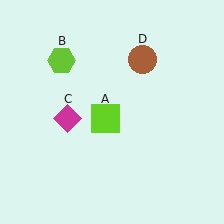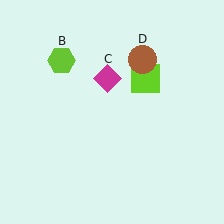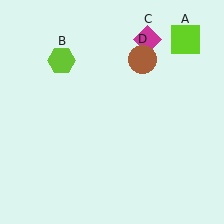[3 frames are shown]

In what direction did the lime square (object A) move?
The lime square (object A) moved up and to the right.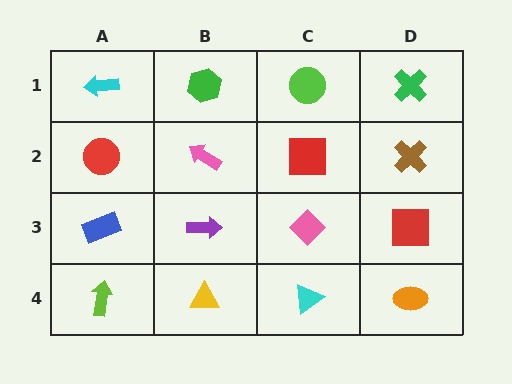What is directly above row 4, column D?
A red square.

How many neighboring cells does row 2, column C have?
4.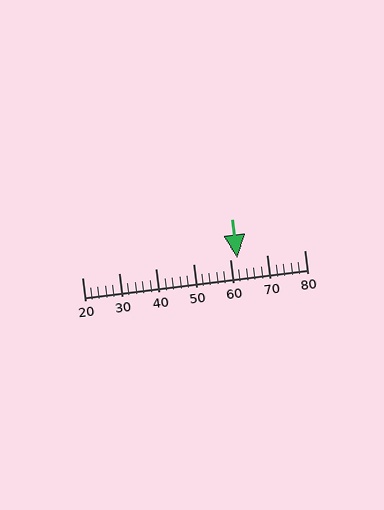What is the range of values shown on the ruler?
The ruler shows values from 20 to 80.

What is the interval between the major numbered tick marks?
The major tick marks are spaced 10 units apart.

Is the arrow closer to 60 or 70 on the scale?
The arrow is closer to 60.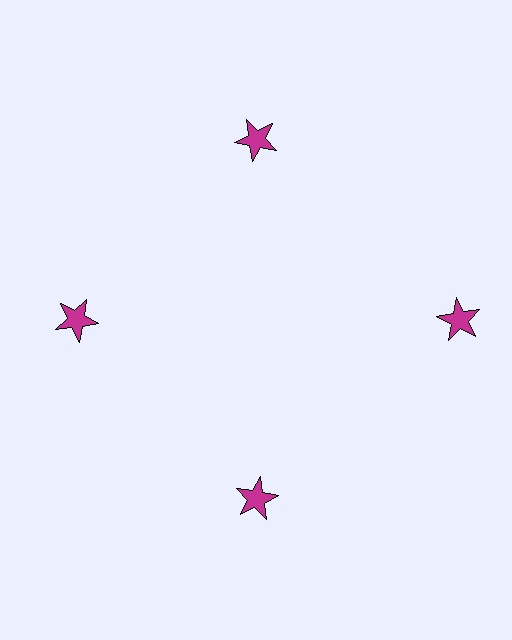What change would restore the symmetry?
The symmetry would be restored by moving it inward, back onto the ring so that all 4 stars sit at equal angles and equal distance from the center.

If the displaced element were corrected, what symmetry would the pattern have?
It would have 4-fold rotational symmetry — the pattern would map onto itself every 90 degrees.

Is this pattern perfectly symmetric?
No. The 4 magenta stars are arranged in a ring, but one element near the 3 o'clock position is pushed outward from the center, breaking the 4-fold rotational symmetry.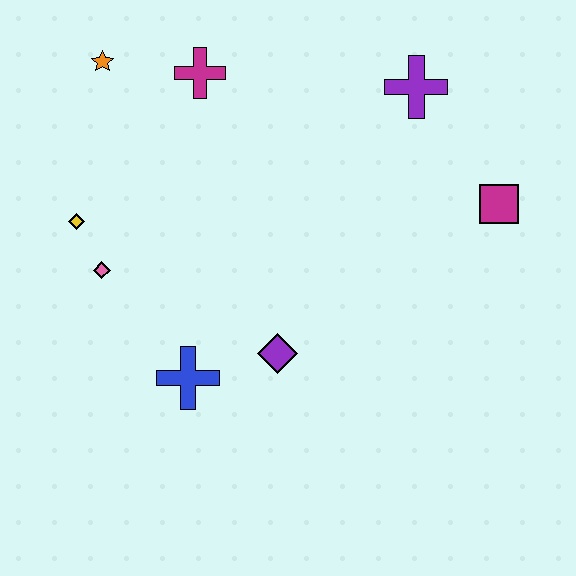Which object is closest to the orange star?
The magenta cross is closest to the orange star.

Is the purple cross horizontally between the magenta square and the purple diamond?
Yes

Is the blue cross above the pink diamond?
No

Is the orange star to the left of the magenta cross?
Yes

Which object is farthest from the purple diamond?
The orange star is farthest from the purple diamond.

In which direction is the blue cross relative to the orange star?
The blue cross is below the orange star.